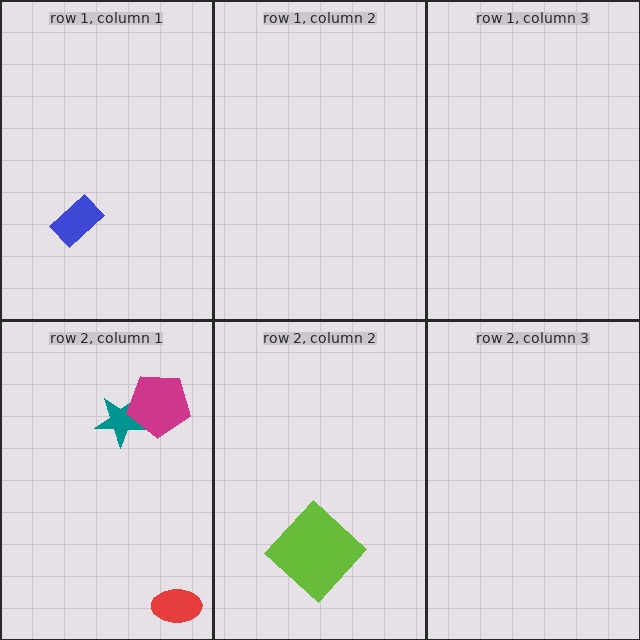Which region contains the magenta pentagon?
The row 2, column 1 region.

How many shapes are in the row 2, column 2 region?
1.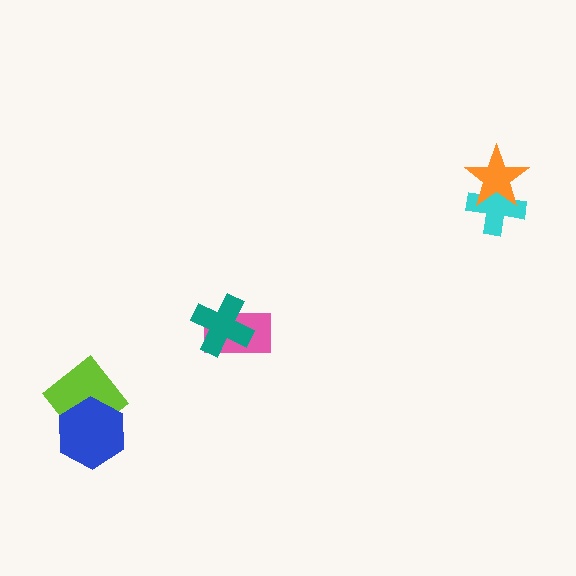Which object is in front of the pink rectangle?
The teal cross is in front of the pink rectangle.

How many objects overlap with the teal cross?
1 object overlaps with the teal cross.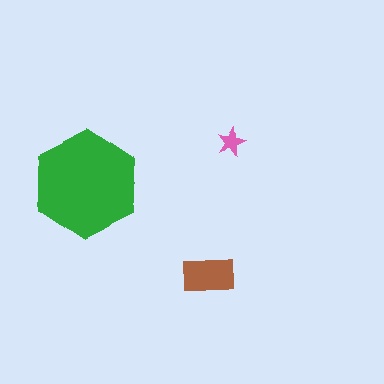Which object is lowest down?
The brown rectangle is bottommost.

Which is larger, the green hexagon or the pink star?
The green hexagon.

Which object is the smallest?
The pink star.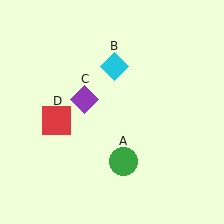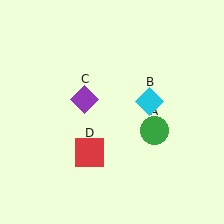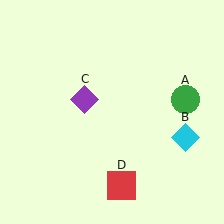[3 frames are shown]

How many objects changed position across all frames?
3 objects changed position: green circle (object A), cyan diamond (object B), red square (object D).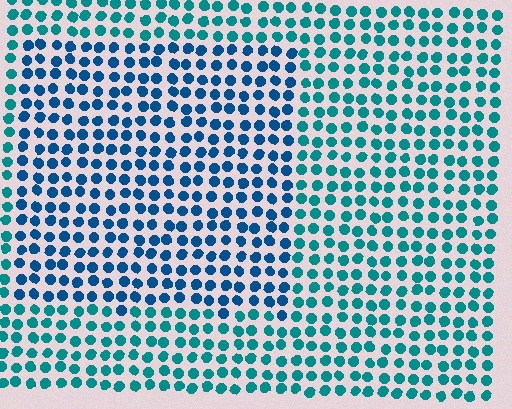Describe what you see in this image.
The image is filled with small teal elements in a uniform arrangement. A rectangle-shaped region is visible where the elements are tinted to a slightly different hue, forming a subtle color boundary.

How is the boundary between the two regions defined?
The boundary is defined purely by a slight shift in hue (about 28 degrees). Spacing, size, and orientation are identical on both sides.